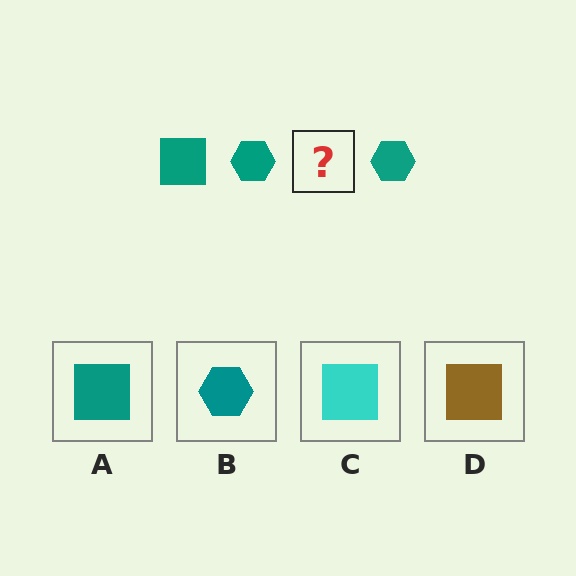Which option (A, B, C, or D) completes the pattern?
A.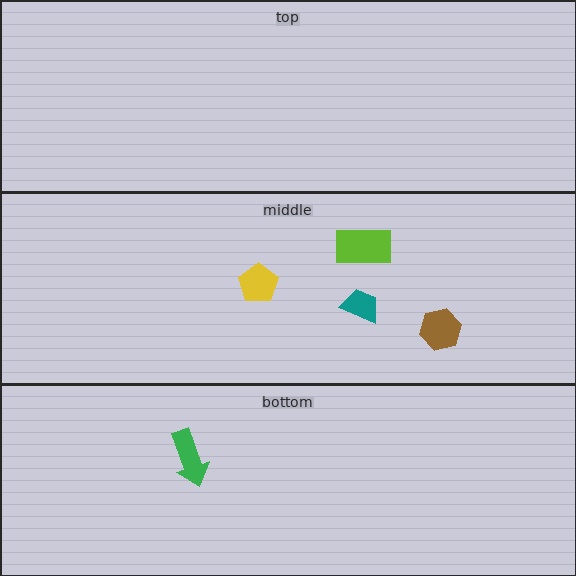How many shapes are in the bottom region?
1.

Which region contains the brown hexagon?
The middle region.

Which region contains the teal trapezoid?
The middle region.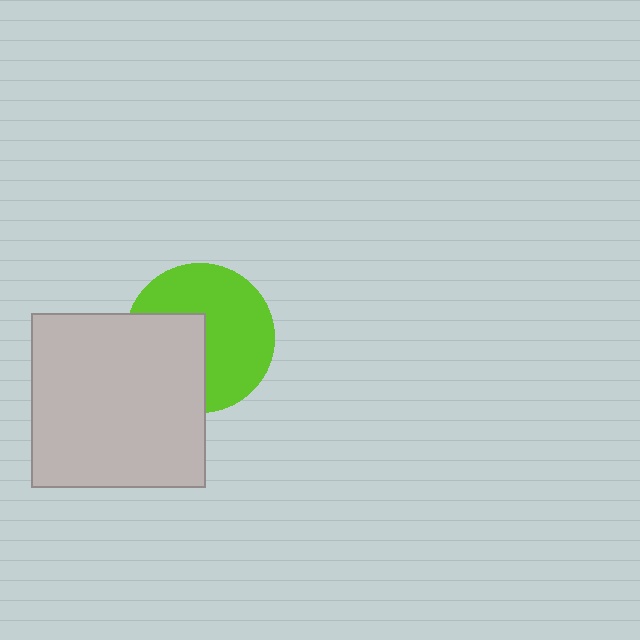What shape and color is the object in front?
The object in front is a light gray square.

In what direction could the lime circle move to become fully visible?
The lime circle could move right. That would shift it out from behind the light gray square entirely.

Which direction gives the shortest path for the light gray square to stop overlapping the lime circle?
Moving left gives the shortest separation.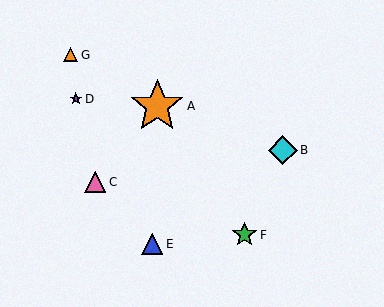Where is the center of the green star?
The center of the green star is at (245, 235).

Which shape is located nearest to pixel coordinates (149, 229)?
The blue triangle (labeled E) at (152, 244) is nearest to that location.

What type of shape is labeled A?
Shape A is an orange star.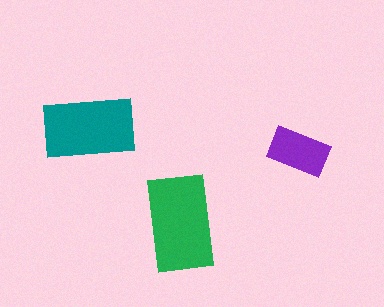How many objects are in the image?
There are 3 objects in the image.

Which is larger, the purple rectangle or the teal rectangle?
The teal one.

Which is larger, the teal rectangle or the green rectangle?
The green one.